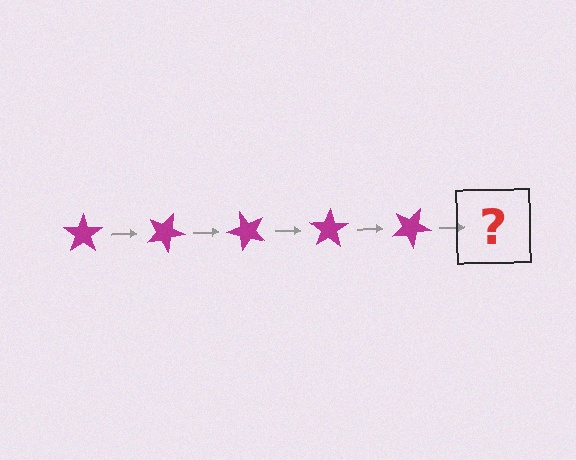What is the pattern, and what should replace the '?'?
The pattern is that the star rotates 25 degrees each step. The '?' should be a magenta star rotated 125 degrees.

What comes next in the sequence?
The next element should be a magenta star rotated 125 degrees.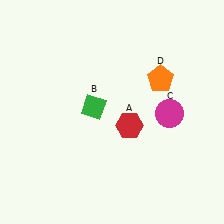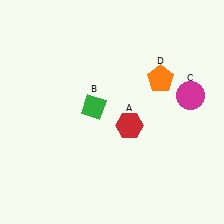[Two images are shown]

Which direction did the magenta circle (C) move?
The magenta circle (C) moved right.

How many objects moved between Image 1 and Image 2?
1 object moved between the two images.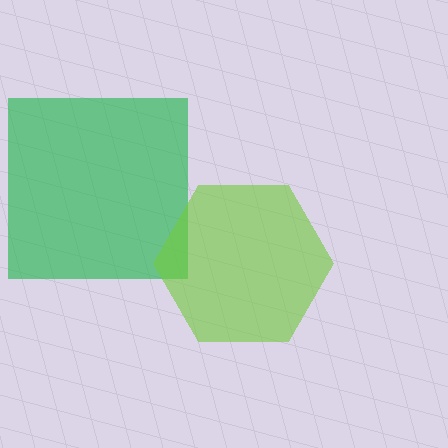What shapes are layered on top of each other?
The layered shapes are: a green square, a lime hexagon.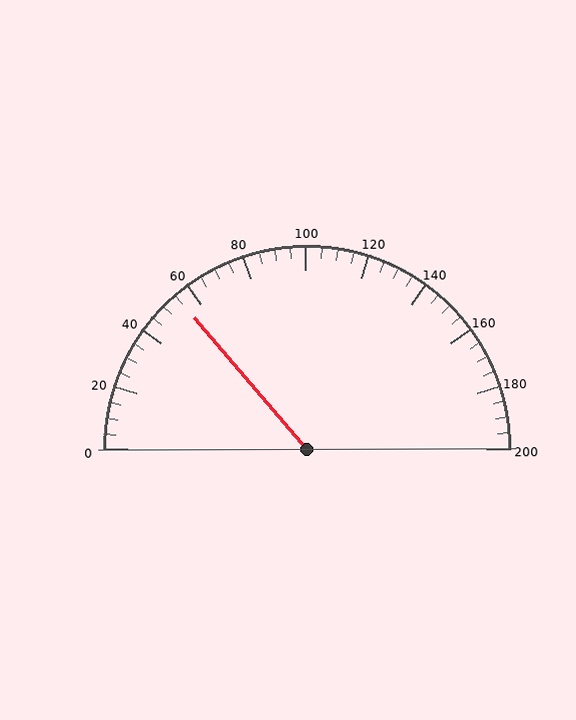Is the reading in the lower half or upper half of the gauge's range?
The reading is in the lower half of the range (0 to 200).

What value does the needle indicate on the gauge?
The needle indicates approximately 55.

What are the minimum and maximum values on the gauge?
The gauge ranges from 0 to 200.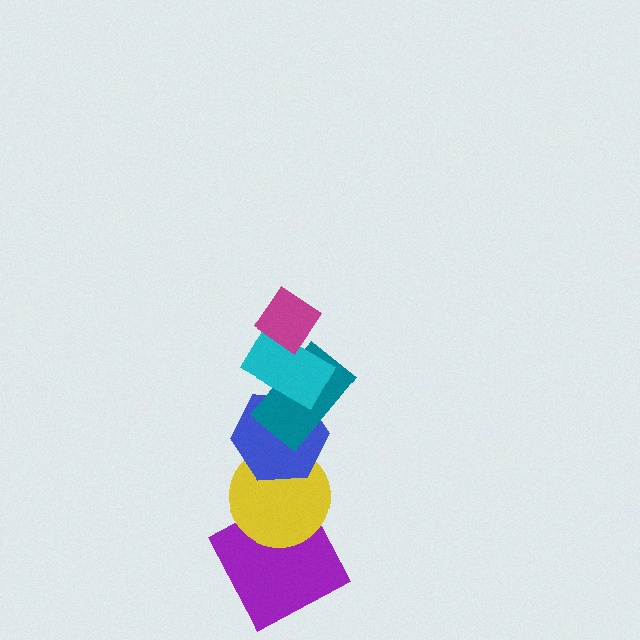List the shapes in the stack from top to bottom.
From top to bottom: the magenta diamond, the cyan rectangle, the teal rectangle, the blue hexagon, the yellow circle, the purple square.